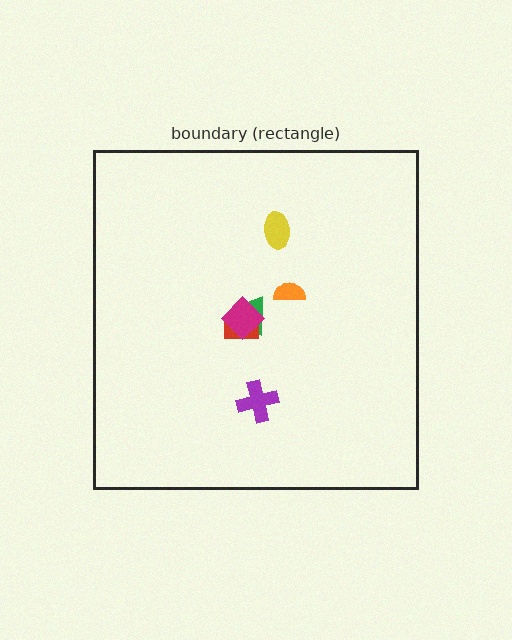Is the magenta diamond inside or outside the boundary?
Inside.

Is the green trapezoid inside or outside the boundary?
Inside.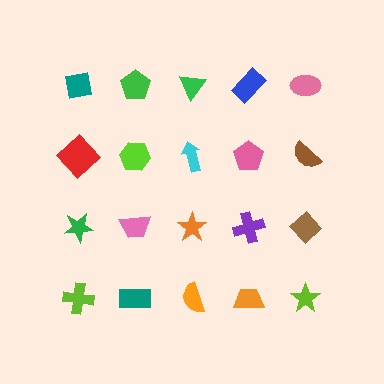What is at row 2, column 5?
A brown semicircle.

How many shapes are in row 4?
5 shapes.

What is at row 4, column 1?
A lime cross.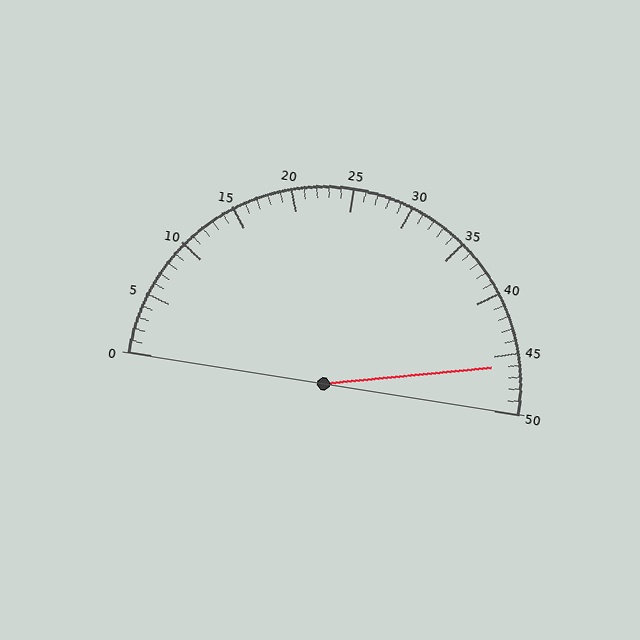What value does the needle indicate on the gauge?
The needle indicates approximately 46.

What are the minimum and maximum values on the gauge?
The gauge ranges from 0 to 50.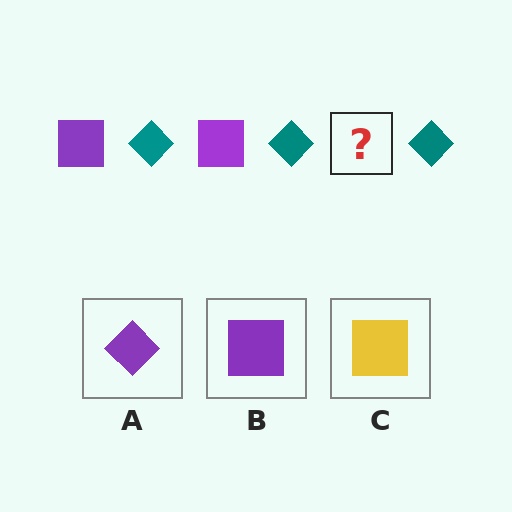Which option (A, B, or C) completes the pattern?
B.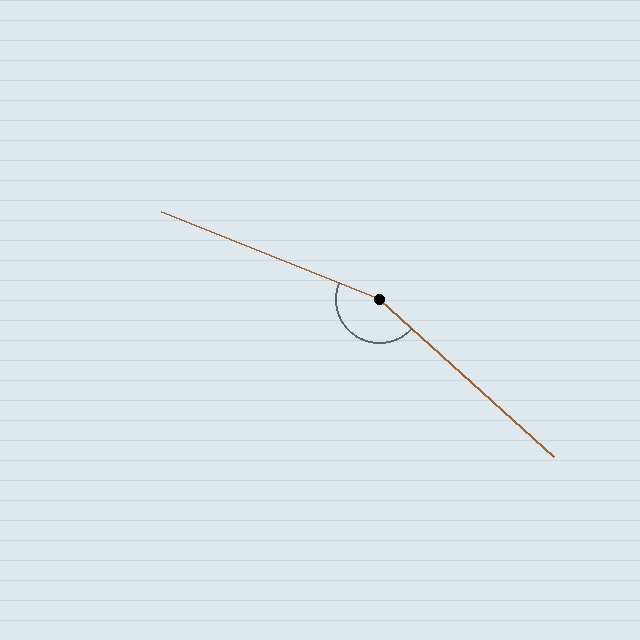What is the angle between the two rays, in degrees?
Approximately 160 degrees.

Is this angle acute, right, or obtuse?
It is obtuse.